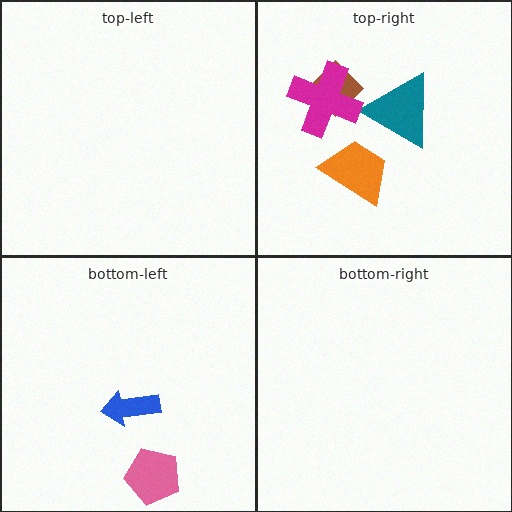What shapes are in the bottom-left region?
The blue arrow, the pink pentagon.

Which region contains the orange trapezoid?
The top-right region.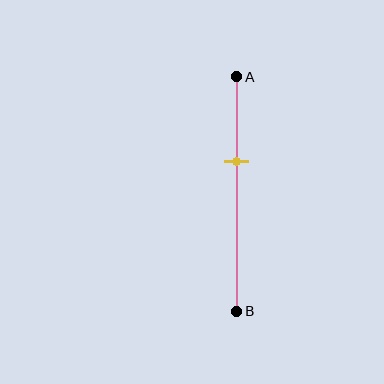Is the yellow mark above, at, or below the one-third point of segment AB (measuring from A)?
The yellow mark is approximately at the one-third point of segment AB.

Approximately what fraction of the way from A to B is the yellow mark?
The yellow mark is approximately 35% of the way from A to B.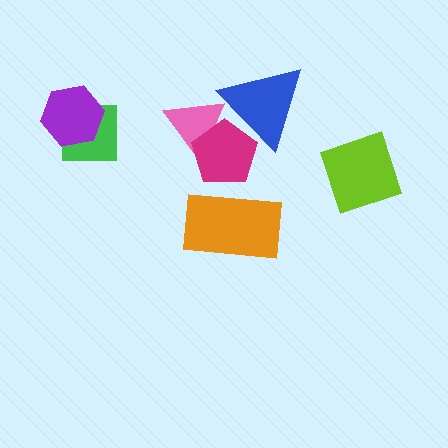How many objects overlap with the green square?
1 object overlaps with the green square.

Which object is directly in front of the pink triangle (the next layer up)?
The blue triangle is directly in front of the pink triangle.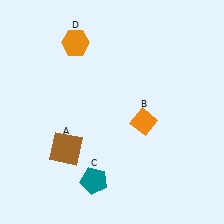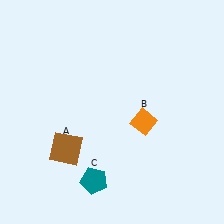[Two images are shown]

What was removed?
The orange hexagon (D) was removed in Image 2.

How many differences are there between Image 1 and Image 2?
There is 1 difference between the two images.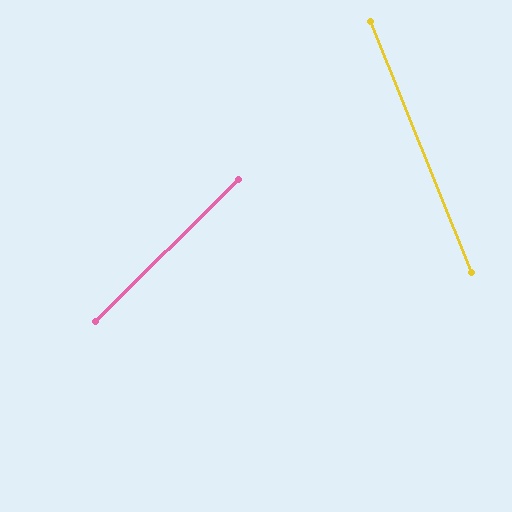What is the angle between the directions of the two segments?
Approximately 67 degrees.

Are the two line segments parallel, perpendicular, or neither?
Neither parallel nor perpendicular — they differ by about 67°.